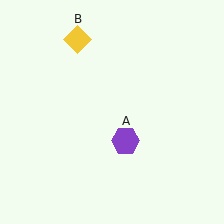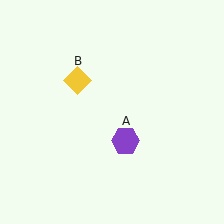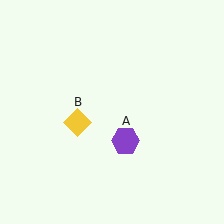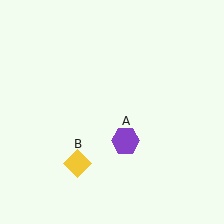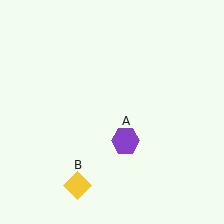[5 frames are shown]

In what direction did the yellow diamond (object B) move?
The yellow diamond (object B) moved down.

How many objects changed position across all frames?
1 object changed position: yellow diamond (object B).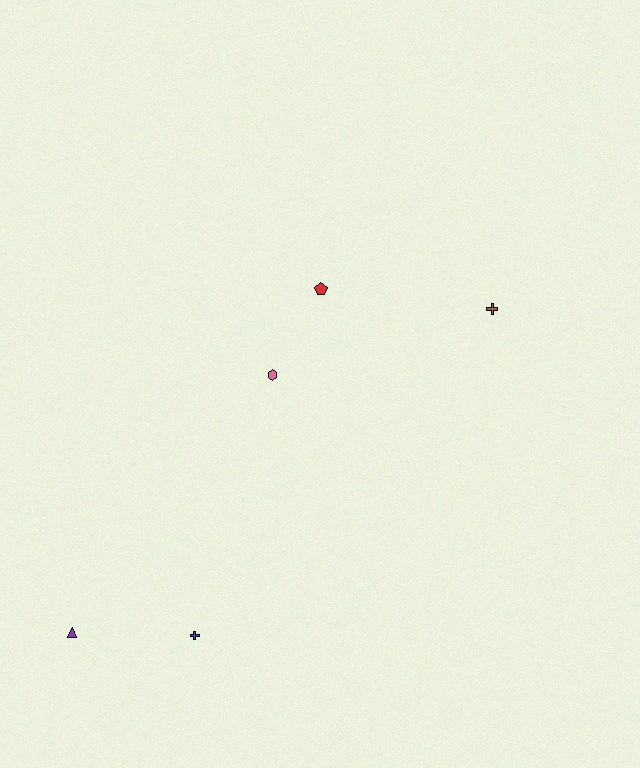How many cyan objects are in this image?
There are no cyan objects.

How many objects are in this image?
There are 5 objects.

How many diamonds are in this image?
There are no diamonds.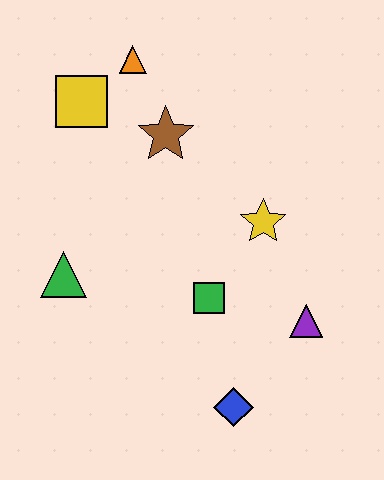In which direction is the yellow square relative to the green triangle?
The yellow square is above the green triangle.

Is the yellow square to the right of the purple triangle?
No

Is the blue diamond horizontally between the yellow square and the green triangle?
No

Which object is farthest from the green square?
The orange triangle is farthest from the green square.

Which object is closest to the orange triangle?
The yellow square is closest to the orange triangle.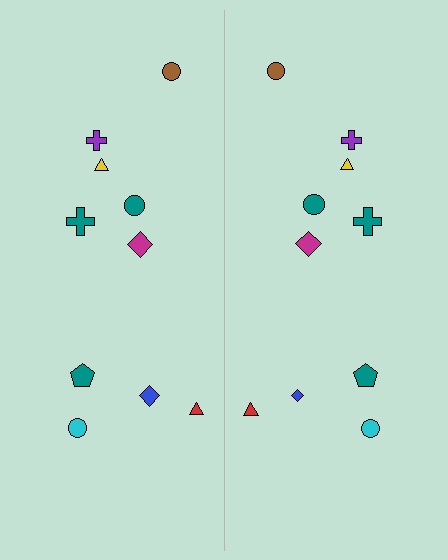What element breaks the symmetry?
The blue diamond on the right side has a different size than its mirror counterpart.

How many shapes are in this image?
There are 20 shapes in this image.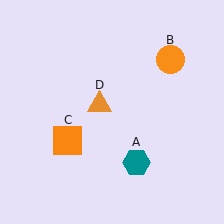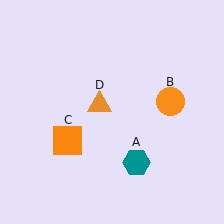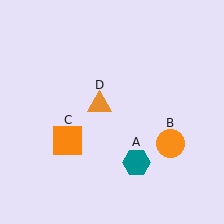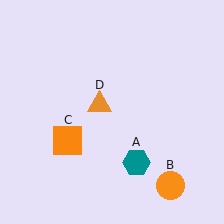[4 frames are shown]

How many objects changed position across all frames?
1 object changed position: orange circle (object B).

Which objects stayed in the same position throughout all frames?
Teal hexagon (object A) and orange square (object C) and orange triangle (object D) remained stationary.